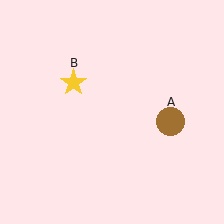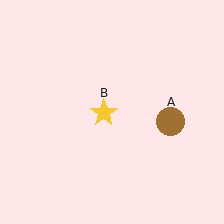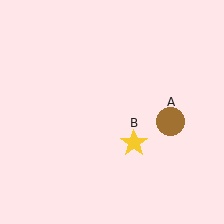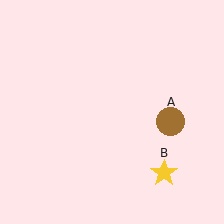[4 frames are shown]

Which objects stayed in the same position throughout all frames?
Brown circle (object A) remained stationary.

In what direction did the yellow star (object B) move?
The yellow star (object B) moved down and to the right.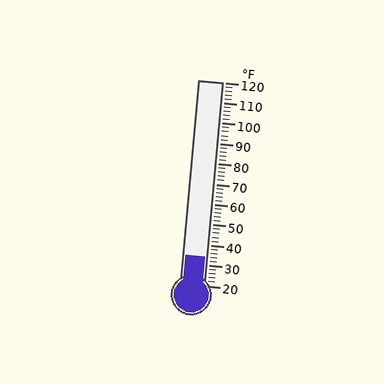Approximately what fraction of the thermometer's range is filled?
The thermometer is filled to approximately 15% of its range.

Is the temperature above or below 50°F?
The temperature is below 50°F.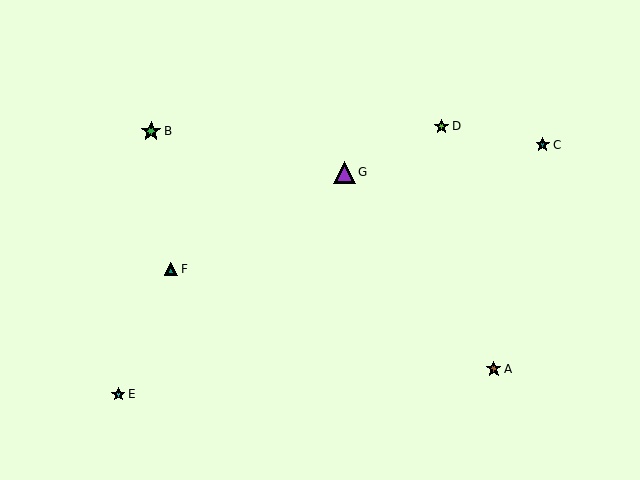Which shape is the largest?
The purple triangle (labeled G) is the largest.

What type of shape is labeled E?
Shape E is a cyan star.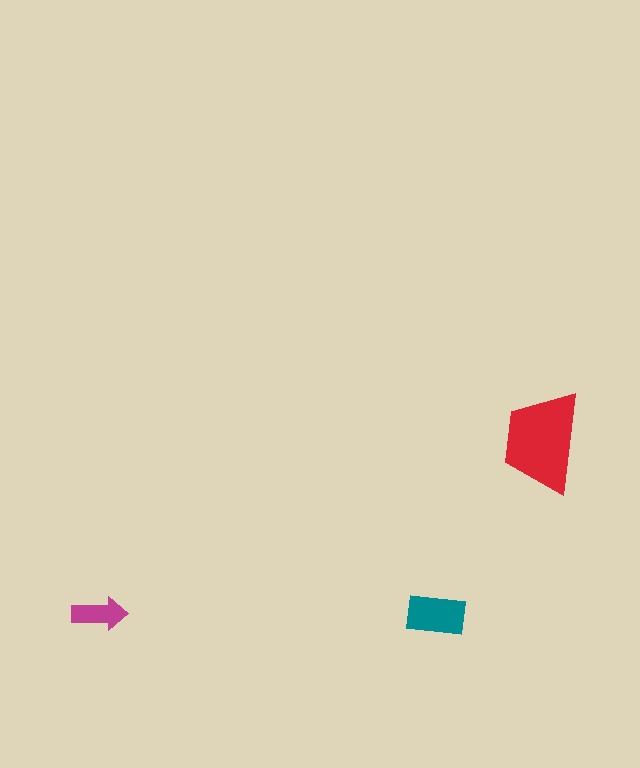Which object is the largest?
The red trapezoid.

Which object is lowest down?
The teal rectangle is bottommost.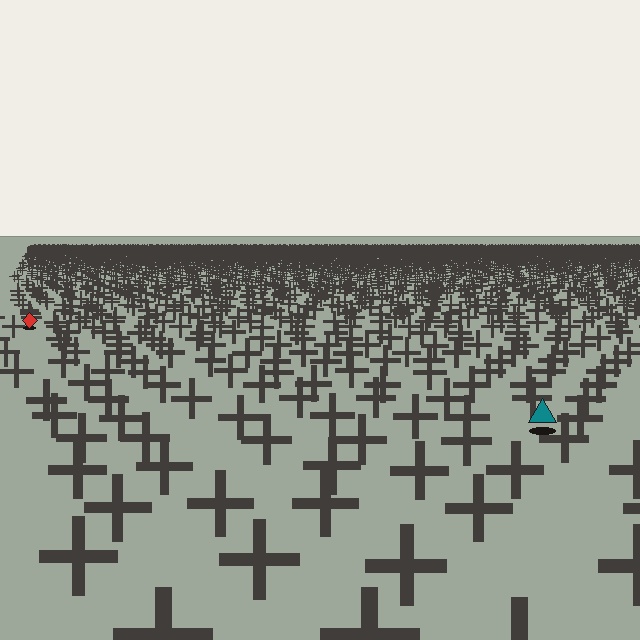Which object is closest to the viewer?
The teal triangle is closest. The texture marks near it are larger and more spread out.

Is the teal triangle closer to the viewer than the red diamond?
Yes. The teal triangle is closer — you can tell from the texture gradient: the ground texture is coarser near it.